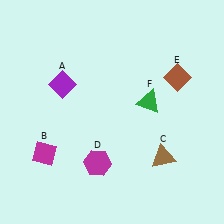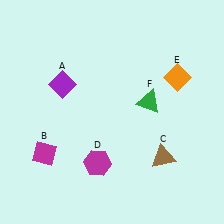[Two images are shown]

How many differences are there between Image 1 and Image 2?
There is 1 difference between the two images.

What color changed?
The diamond (E) changed from brown in Image 1 to orange in Image 2.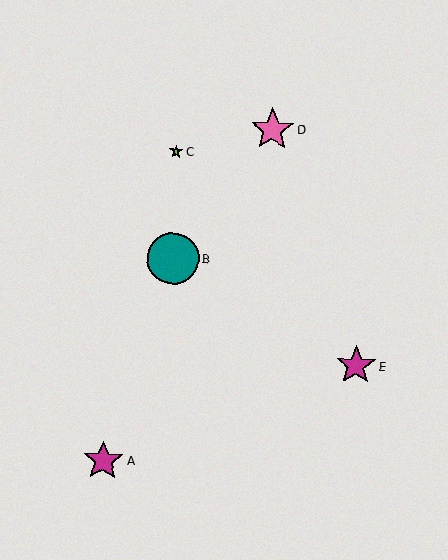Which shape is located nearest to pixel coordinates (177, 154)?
The lime star (labeled C) at (176, 152) is nearest to that location.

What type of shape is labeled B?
Shape B is a teal circle.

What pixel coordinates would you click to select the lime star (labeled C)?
Click at (176, 152) to select the lime star C.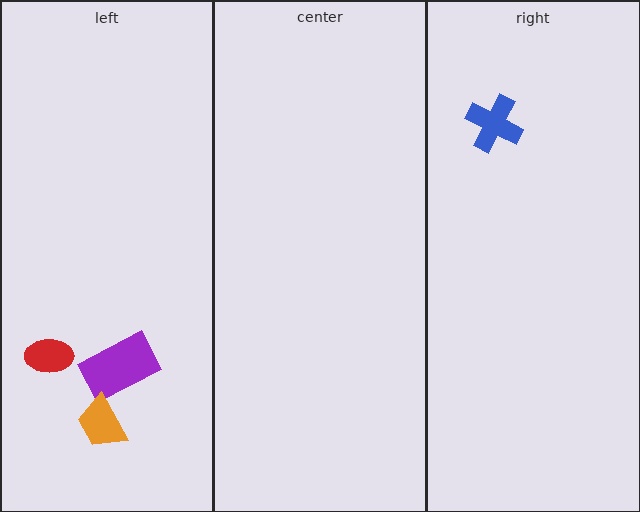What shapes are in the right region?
The blue cross.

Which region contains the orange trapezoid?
The left region.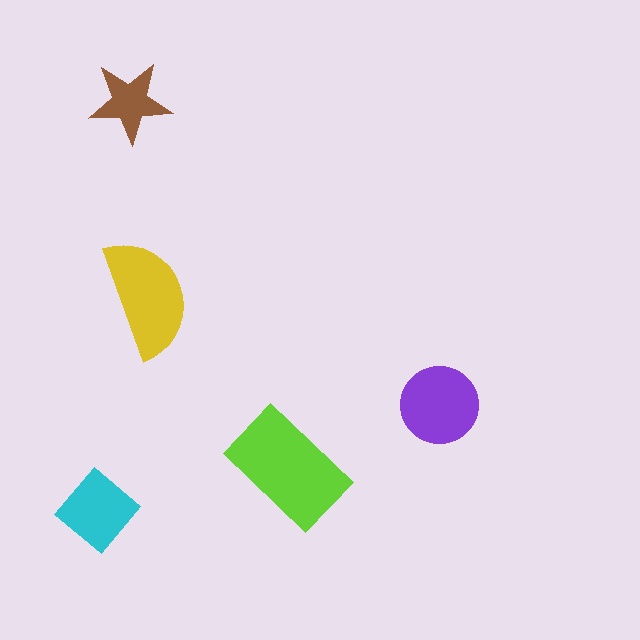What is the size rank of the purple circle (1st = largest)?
3rd.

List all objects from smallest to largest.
The brown star, the cyan diamond, the purple circle, the yellow semicircle, the lime rectangle.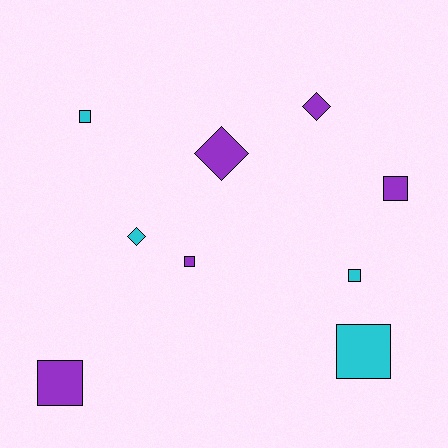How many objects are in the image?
There are 9 objects.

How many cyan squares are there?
There are 3 cyan squares.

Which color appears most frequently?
Purple, with 5 objects.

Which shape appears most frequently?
Square, with 6 objects.